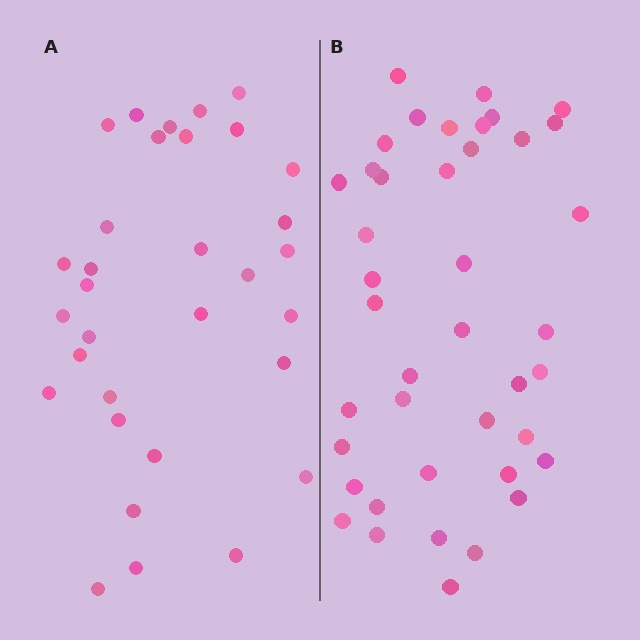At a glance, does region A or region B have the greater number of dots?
Region B (the right region) has more dots.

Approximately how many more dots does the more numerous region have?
Region B has roughly 8 or so more dots than region A.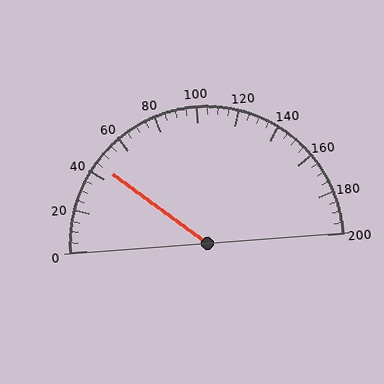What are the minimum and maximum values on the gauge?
The gauge ranges from 0 to 200.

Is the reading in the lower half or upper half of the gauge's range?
The reading is in the lower half of the range (0 to 200).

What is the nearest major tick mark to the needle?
The nearest major tick mark is 40.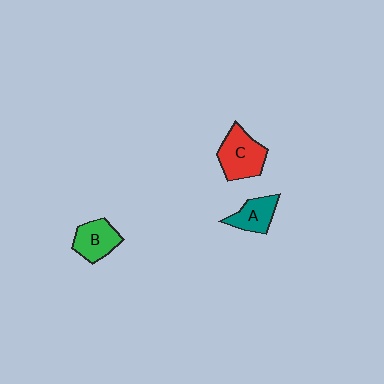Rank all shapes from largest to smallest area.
From largest to smallest: C (red), B (green), A (teal).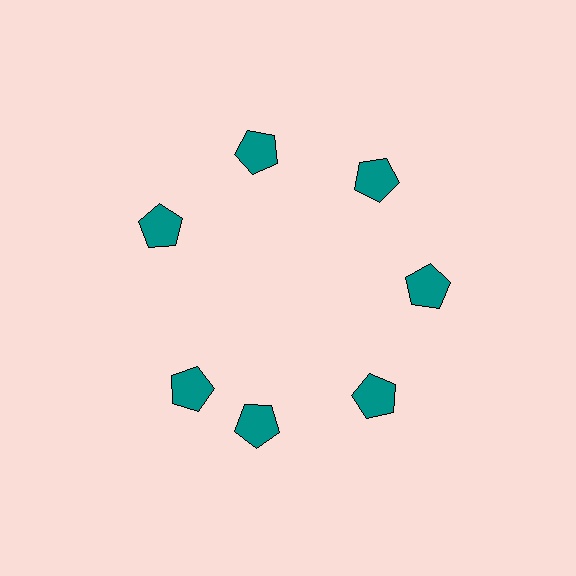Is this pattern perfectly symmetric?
No. The 7 teal pentagons are arranged in a ring, but one element near the 8 o'clock position is rotated out of alignment along the ring, breaking the 7-fold rotational symmetry.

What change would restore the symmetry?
The symmetry would be restored by rotating it back into even spacing with its neighbors so that all 7 pentagons sit at equal angles and equal distance from the center.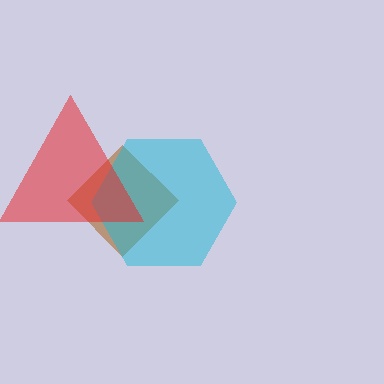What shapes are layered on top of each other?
The layered shapes are: a brown diamond, a cyan hexagon, a red triangle.